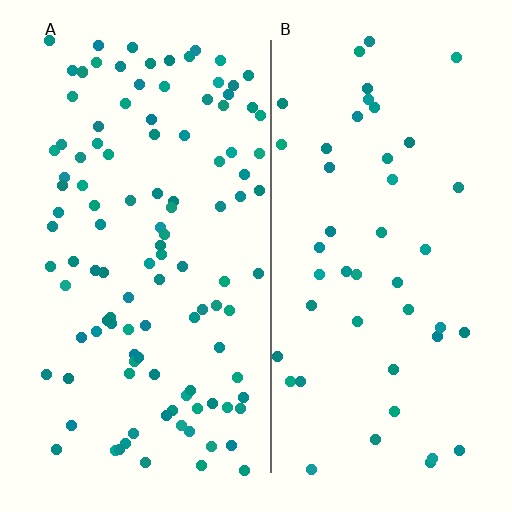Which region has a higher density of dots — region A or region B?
A (the left).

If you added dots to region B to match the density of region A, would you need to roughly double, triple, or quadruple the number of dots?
Approximately double.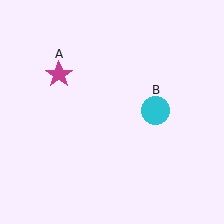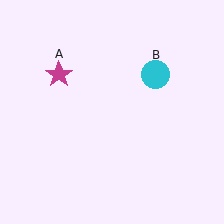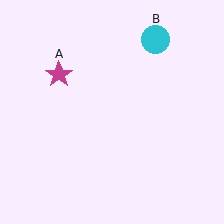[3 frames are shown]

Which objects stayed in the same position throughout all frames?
Magenta star (object A) remained stationary.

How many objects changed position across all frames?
1 object changed position: cyan circle (object B).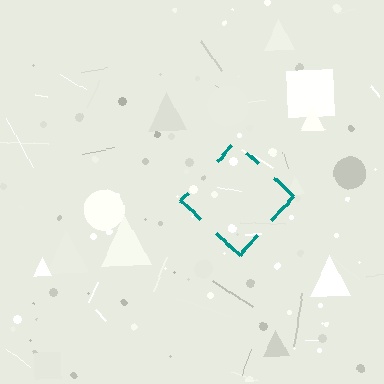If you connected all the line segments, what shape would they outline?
They would outline a diamond.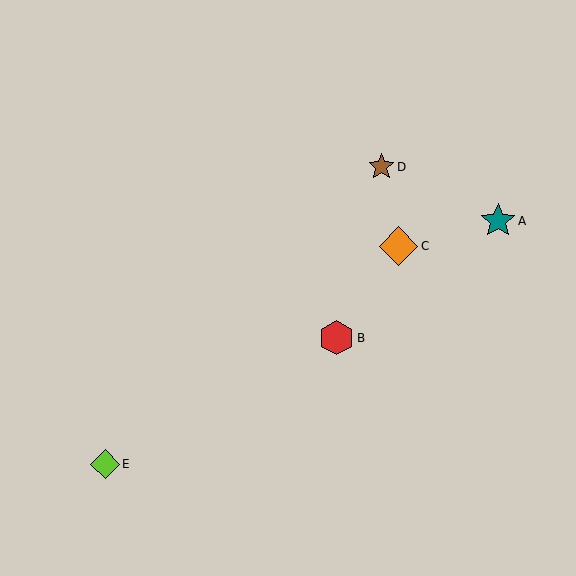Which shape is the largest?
The orange diamond (labeled C) is the largest.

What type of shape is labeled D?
Shape D is a brown star.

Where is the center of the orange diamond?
The center of the orange diamond is at (399, 246).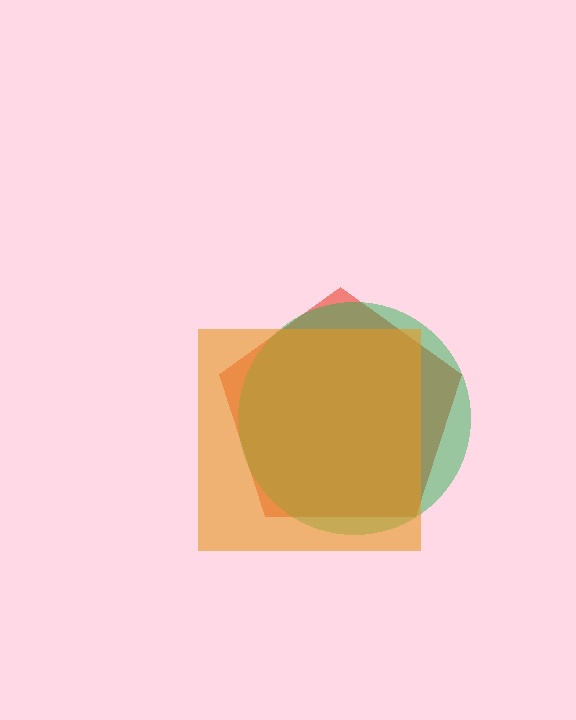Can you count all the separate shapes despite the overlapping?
Yes, there are 3 separate shapes.